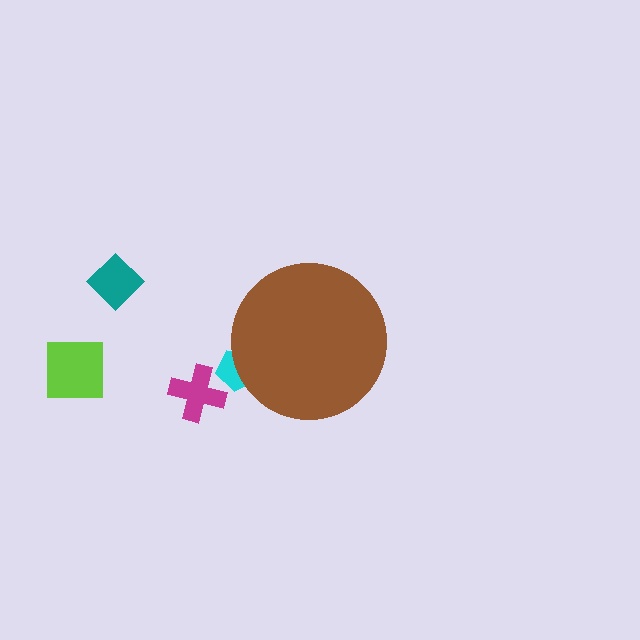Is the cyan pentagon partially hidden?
Yes, the cyan pentagon is partially hidden behind the brown circle.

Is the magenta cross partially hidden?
No, the magenta cross is fully visible.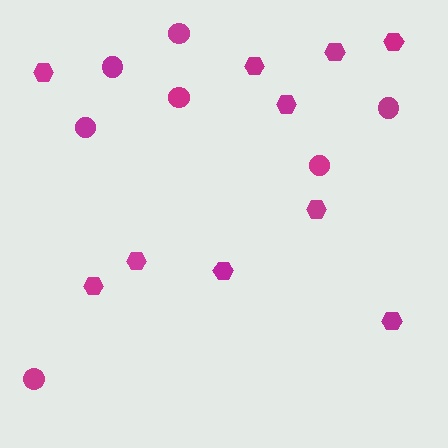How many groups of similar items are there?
There are 2 groups: one group of hexagons (10) and one group of circles (7).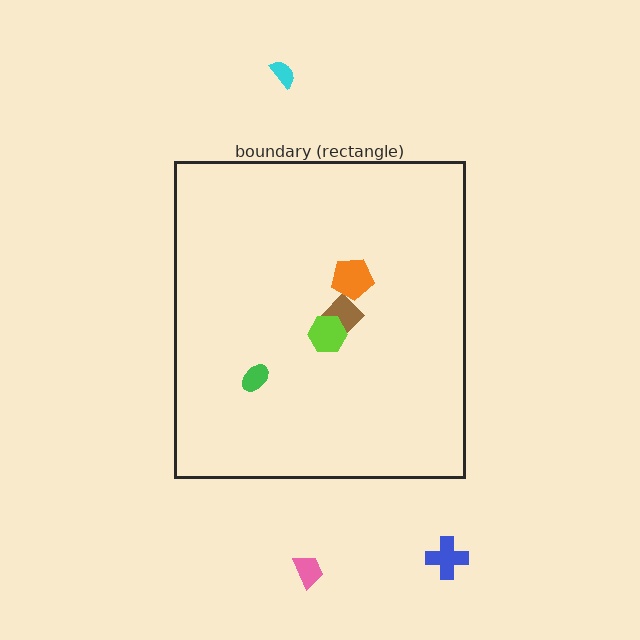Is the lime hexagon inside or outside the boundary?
Inside.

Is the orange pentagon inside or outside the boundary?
Inside.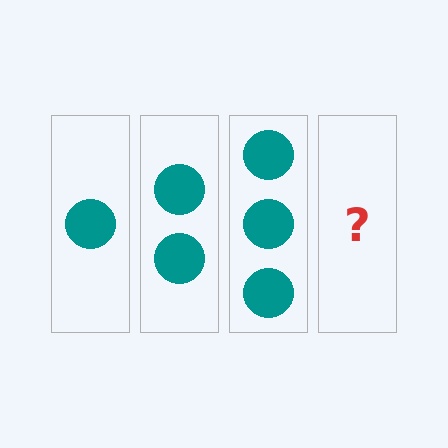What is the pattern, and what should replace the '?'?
The pattern is that each step adds one more circle. The '?' should be 4 circles.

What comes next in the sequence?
The next element should be 4 circles.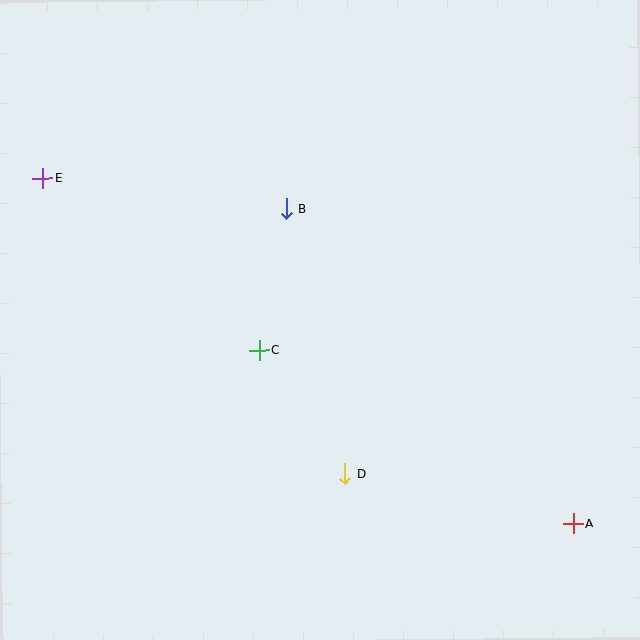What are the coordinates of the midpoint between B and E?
The midpoint between B and E is at (164, 194).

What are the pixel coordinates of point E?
Point E is at (42, 178).